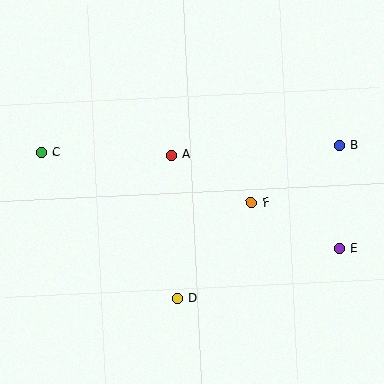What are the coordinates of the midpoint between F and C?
The midpoint between F and C is at (146, 178).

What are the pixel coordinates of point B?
Point B is at (339, 146).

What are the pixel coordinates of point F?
Point F is at (251, 203).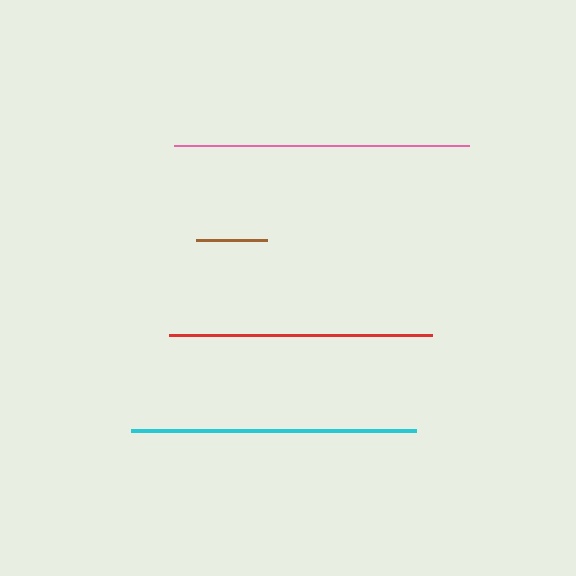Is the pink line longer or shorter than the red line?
The pink line is longer than the red line.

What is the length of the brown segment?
The brown segment is approximately 71 pixels long.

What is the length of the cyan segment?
The cyan segment is approximately 285 pixels long.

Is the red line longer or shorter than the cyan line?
The cyan line is longer than the red line.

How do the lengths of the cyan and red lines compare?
The cyan and red lines are approximately the same length.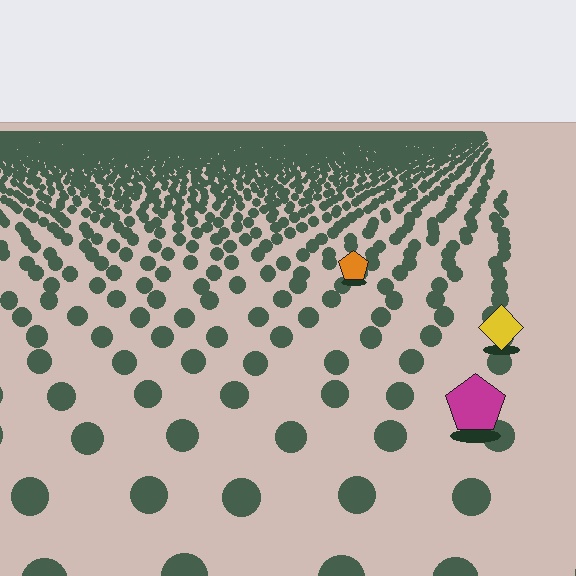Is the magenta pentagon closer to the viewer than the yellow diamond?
Yes. The magenta pentagon is closer — you can tell from the texture gradient: the ground texture is coarser near it.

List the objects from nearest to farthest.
From nearest to farthest: the magenta pentagon, the yellow diamond, the orange pentagon.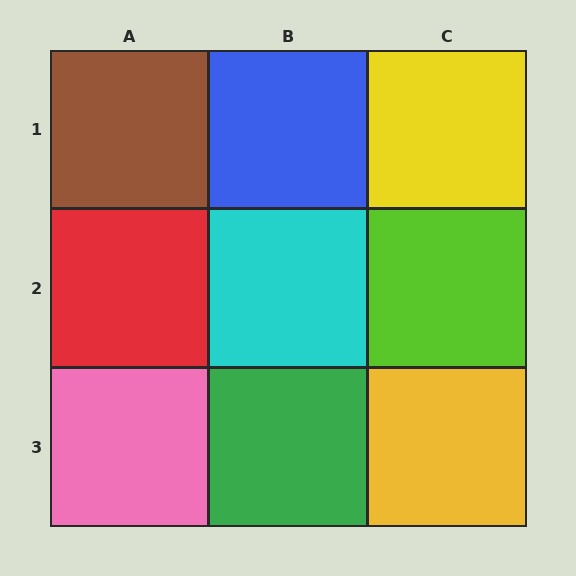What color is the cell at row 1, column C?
Yellow.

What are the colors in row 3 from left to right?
Pink, green, yellow.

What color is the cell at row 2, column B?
Cyan.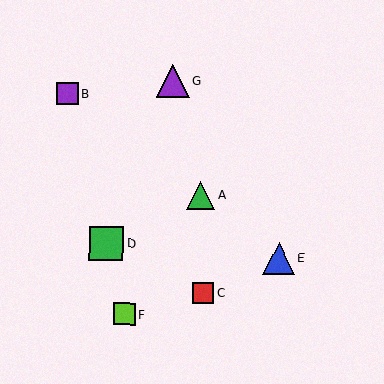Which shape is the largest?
The green square (labeled D) is the largest.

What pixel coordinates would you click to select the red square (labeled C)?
Click at (204, 293) to select the red square C.